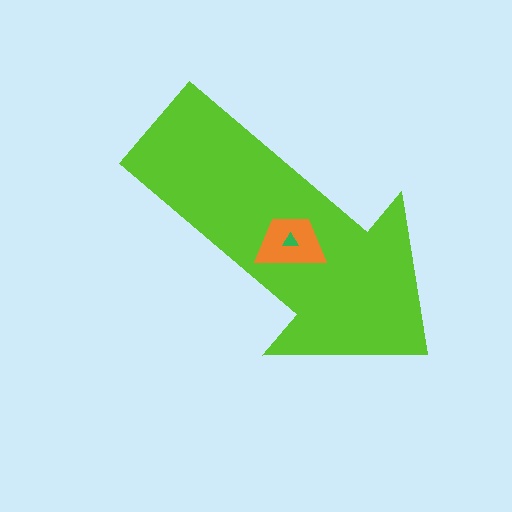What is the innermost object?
The green triangle.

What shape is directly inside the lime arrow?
The orange trapezoid.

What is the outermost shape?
The lime arrow.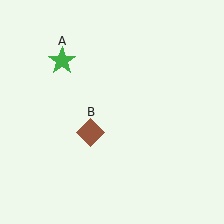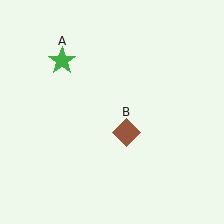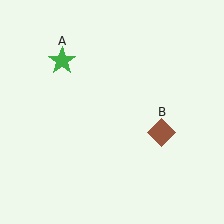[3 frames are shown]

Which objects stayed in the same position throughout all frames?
Green star (object A) remained stationary.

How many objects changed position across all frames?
1 object changed position: brown diamond (object B).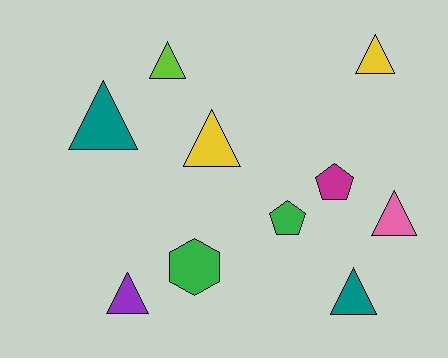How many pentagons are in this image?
There are 2 pentagons.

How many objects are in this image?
There are 10 objects.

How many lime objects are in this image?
There is 1 lime object.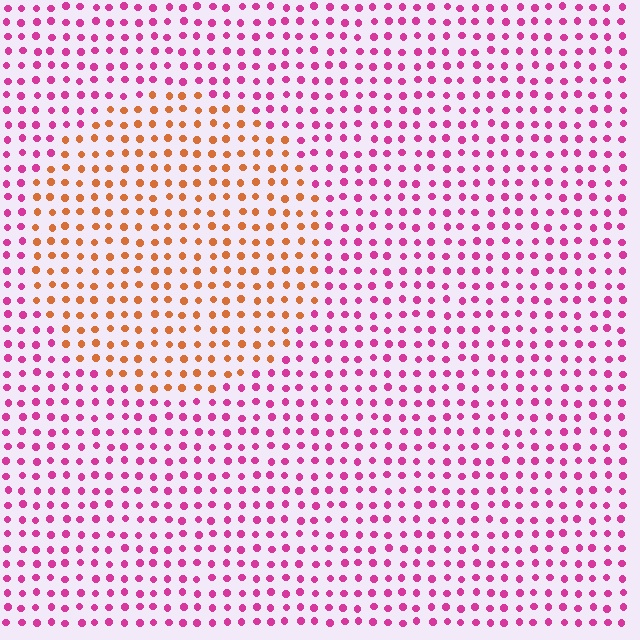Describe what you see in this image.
The image is filled with small magenta elements in a uniform arrangement. A circle-shaped region is visible where the elements are tinted to a slightly different hue, forming a subtle color boundary.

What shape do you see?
I see a circle.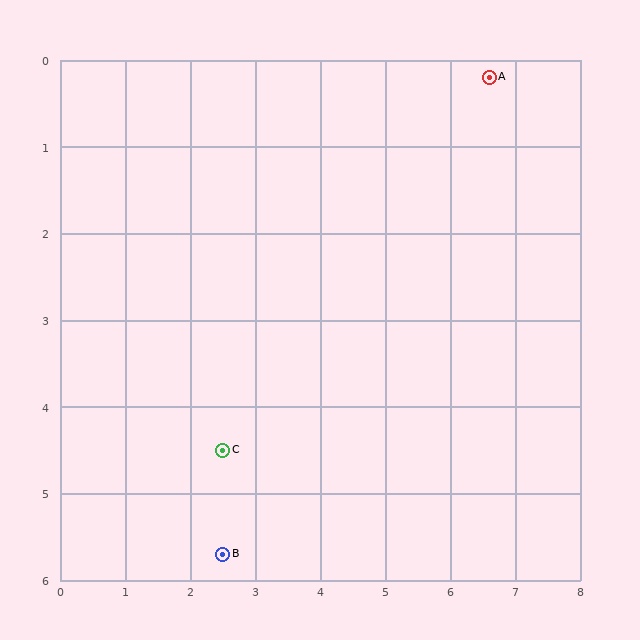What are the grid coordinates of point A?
Point A is at approximately (6.6, 0.2).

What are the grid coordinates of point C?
Point C is at approximately (2.5, 4.5).